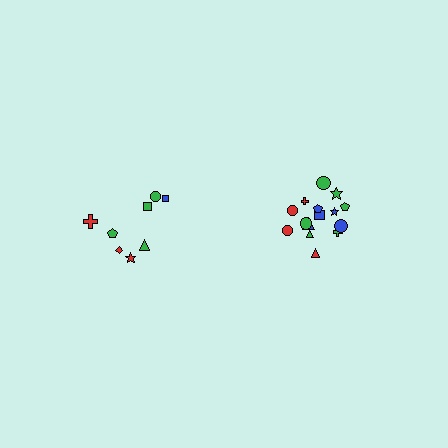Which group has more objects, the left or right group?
The right group.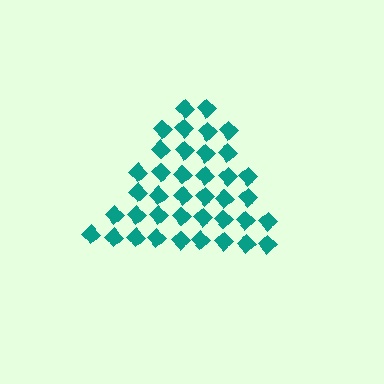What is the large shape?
The large shape is a triangle.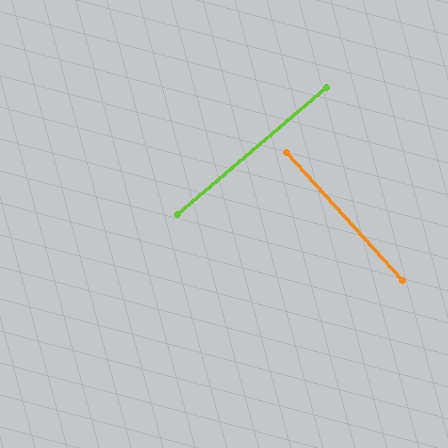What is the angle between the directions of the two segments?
Approximately 88 degrees.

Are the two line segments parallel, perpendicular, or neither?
Perpendicular — they meet at approximately 88°.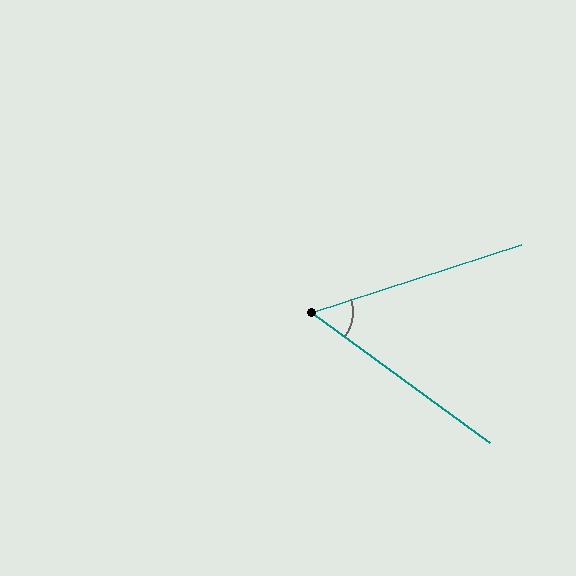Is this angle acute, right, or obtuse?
It is acute.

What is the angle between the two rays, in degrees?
Approximately 54 degrees.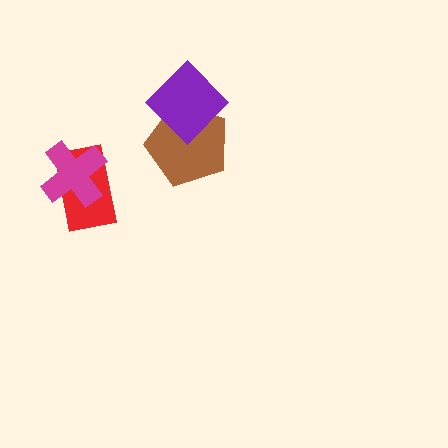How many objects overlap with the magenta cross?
1 object overlaps with the magenta cross.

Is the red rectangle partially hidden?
Yes, it is partially covered by another shape.